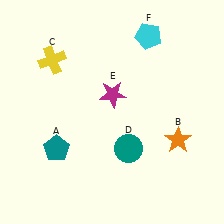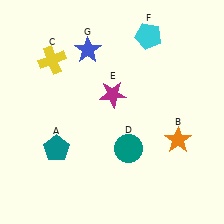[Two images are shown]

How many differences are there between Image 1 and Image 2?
There is 1 difference between the two images.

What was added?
A blue star (G) was added in Image 2.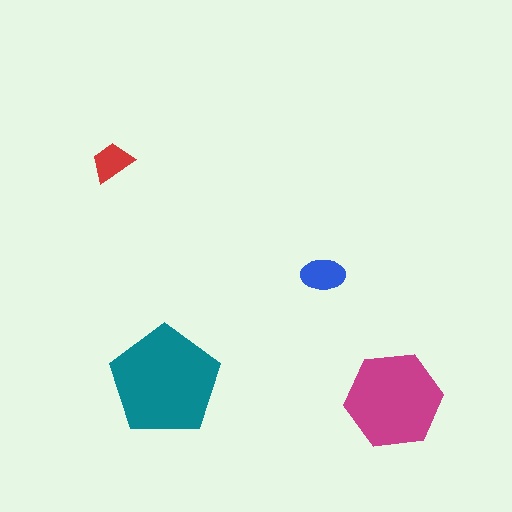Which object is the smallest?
The red trapezoid.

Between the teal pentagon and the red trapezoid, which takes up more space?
The teal pentagon.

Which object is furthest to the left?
The red trapezoid is leftmost.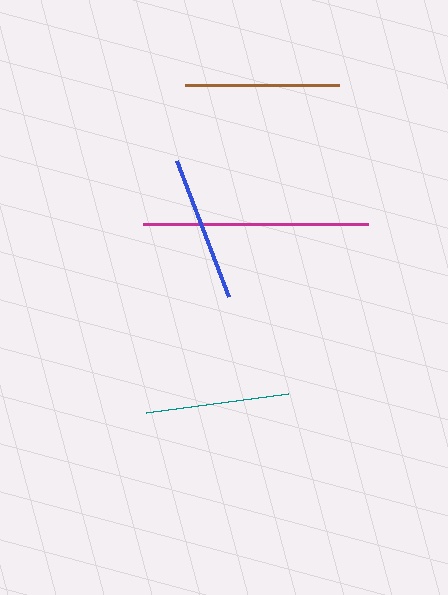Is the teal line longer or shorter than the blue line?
The blue line is longer than the teal line.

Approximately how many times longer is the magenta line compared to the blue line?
The magenta line is approximately 1.5 times the length of the blue line.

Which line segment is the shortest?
The teal line is the shortest at approximately 143 pixels.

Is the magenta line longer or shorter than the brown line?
The magenta line is longer than the brown line.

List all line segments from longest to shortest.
From longest to shortest: magenta, brown, blue, teal.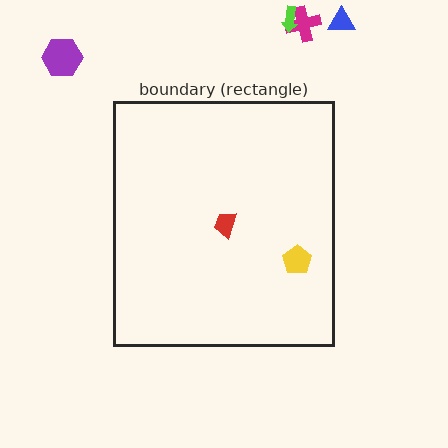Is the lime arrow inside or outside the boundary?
Outside.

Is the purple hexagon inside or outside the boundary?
Outside.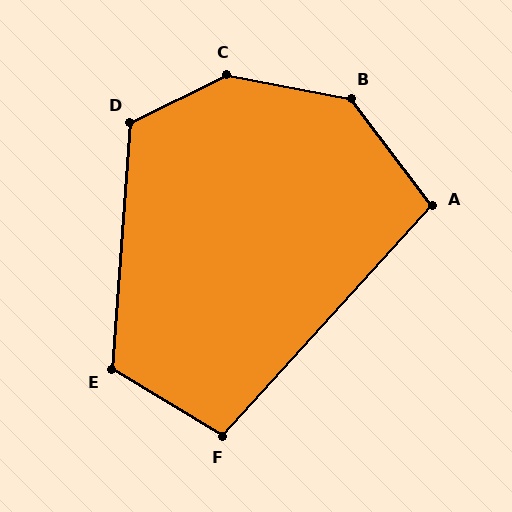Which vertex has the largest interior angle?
C, at approximately 143 degrees.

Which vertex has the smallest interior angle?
A, at approximately 100 degrees.